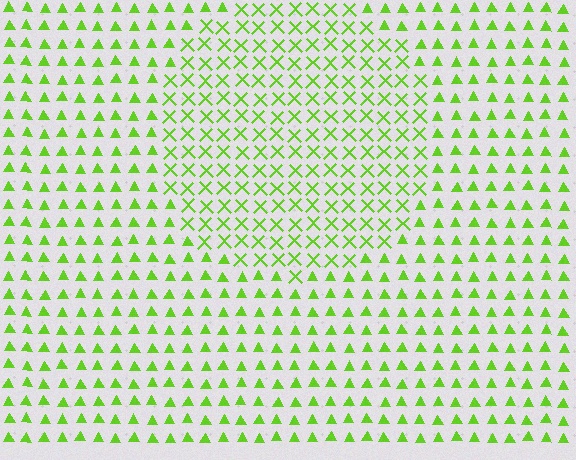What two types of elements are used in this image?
The image uses X marks inside the circle region and triangles outside it.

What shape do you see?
I see a circle.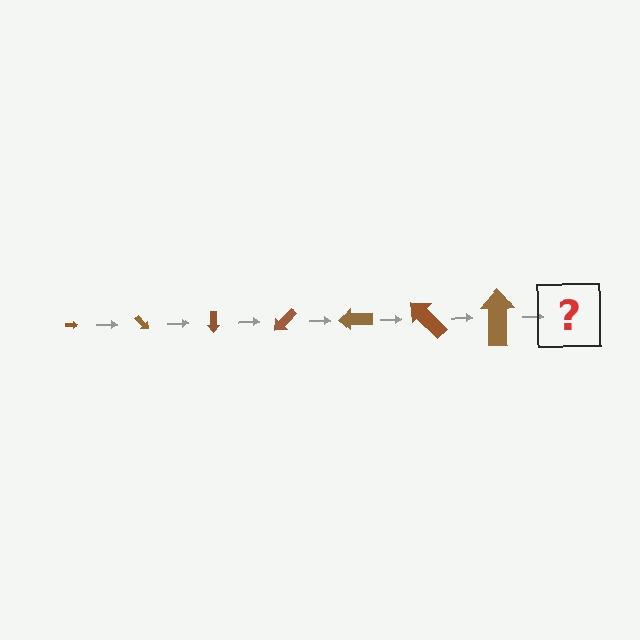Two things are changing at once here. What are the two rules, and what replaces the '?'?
The two rules are that the arrow grows larger each step and it rotates 45 degrees each step. The '?' should be an arrow, larger than the previous one and rotated 315 degrees from the start.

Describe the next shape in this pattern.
It should be an arrow, larger than the previous one and rotated 315 degrees from the start.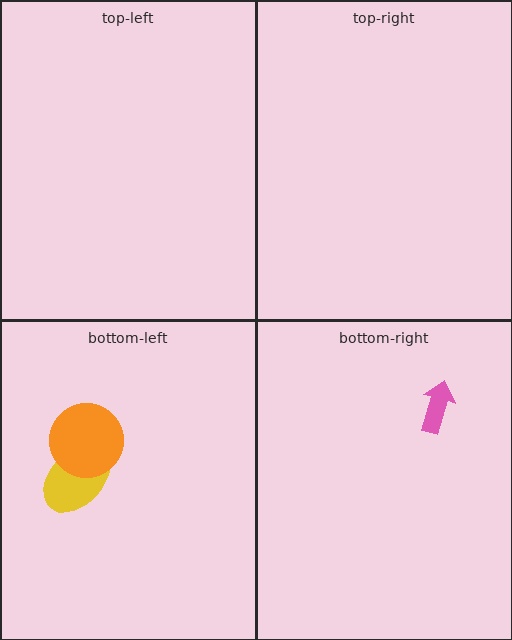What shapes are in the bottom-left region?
The yellow ellipse, the orange circle.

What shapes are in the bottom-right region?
The pink arrow.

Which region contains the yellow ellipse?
The bottom-left region.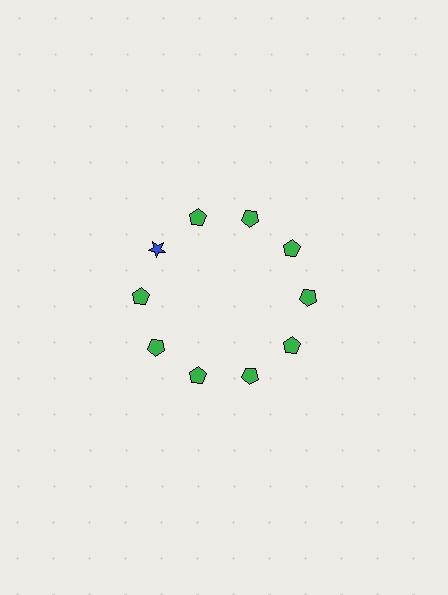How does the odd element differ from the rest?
It differs in both color (blue instead of green) and shape (star instead of pentagon).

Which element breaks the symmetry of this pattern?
The blue star at roughly the 10 o'clock position breaks the symmetry. All other shapes are green pentagons.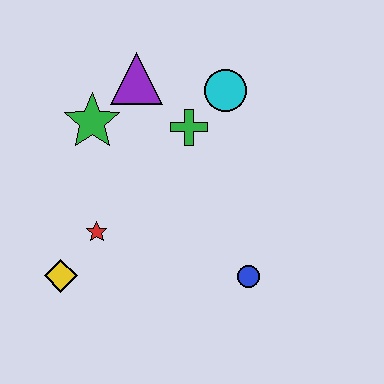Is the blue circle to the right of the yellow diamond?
Yes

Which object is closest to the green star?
The purple triangle is closest to the green star.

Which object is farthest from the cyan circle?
The yellow diamond is farthest from the cyan circle.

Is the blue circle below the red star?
Yes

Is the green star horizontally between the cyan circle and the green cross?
No